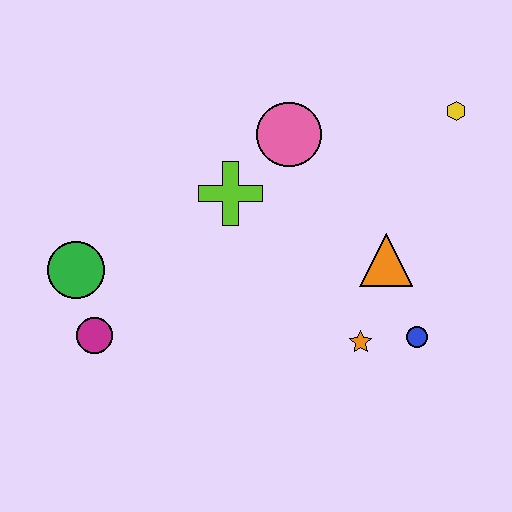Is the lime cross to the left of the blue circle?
Yes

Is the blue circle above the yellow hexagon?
No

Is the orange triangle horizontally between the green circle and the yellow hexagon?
Yes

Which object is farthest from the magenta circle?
The yellow hexagon is farthest from the magenta circle.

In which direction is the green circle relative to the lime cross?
The green circle is to the left of the lime cross.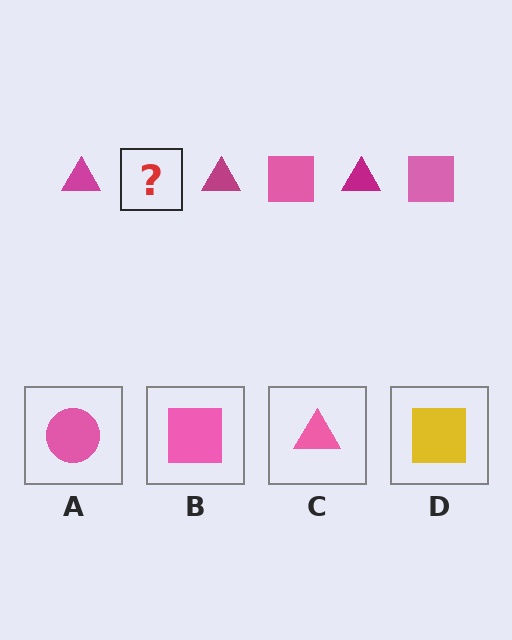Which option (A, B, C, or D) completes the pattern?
B.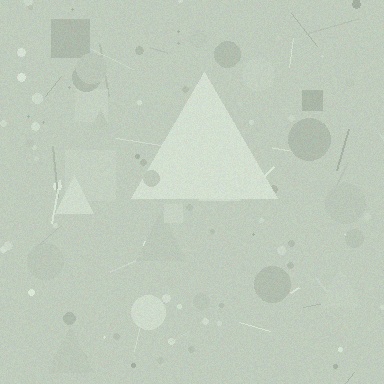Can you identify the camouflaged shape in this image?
The camouflaged shape is a triangle.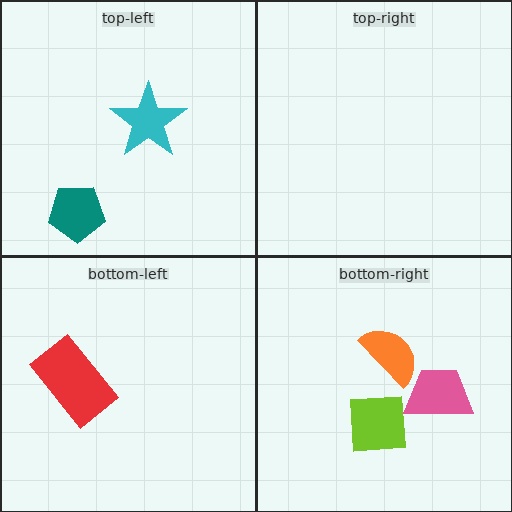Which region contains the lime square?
The bottom-right region.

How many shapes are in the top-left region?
2.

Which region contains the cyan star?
The top-left region.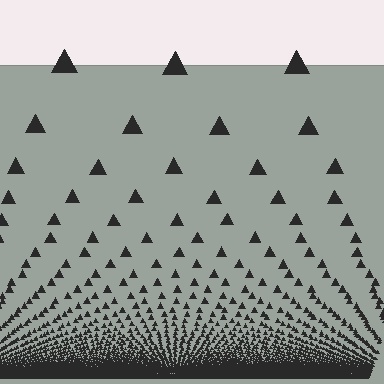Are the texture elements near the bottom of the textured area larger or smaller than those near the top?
Smaller. The gradient is inverted — elements near the bottom are smaller and denser.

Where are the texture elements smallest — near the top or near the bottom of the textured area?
Near the bottom.